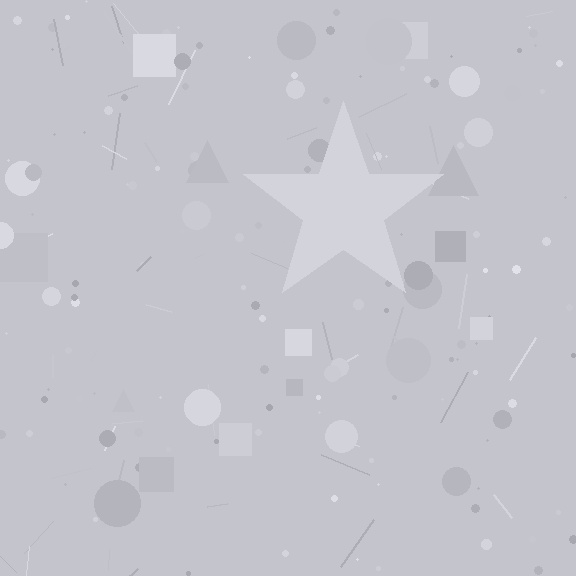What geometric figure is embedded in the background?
A star is embedded in the background.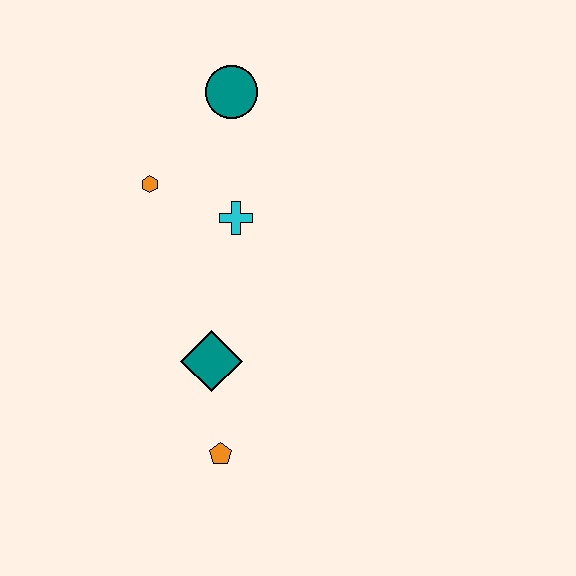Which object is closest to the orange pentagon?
The teal diamond is closest to the orange pentagon.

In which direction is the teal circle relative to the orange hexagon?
The teal circle is above the orange hexagon.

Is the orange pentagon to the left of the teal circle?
Yes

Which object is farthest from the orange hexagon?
The orange pentagon is farthest from the orange hexagon.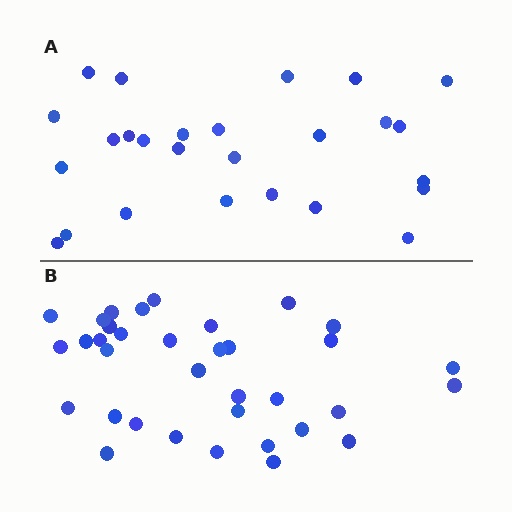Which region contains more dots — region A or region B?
Region B (the bottom region) has more dots.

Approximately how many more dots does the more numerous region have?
Region B has roughly 8 or so more dots than region A.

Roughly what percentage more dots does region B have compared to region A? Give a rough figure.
About 35% more.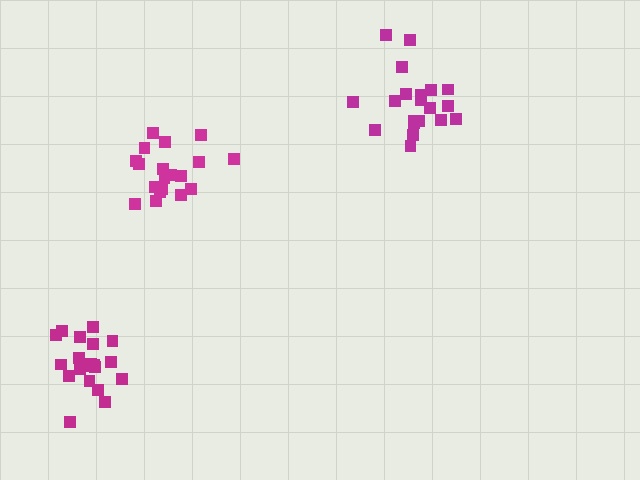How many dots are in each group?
Group 1: 19 dots, Group 2: 21 dots, Group 3: 20 dots (60 total).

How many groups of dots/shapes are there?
There are 3 groups.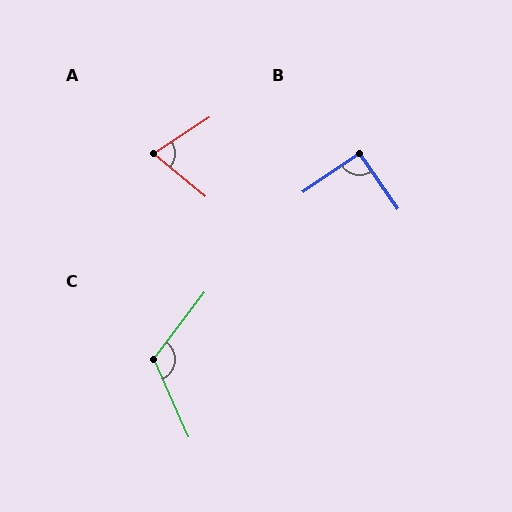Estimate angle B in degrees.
Approximately 90 degrees.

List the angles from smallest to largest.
A (72°), B (90°), C (119°).